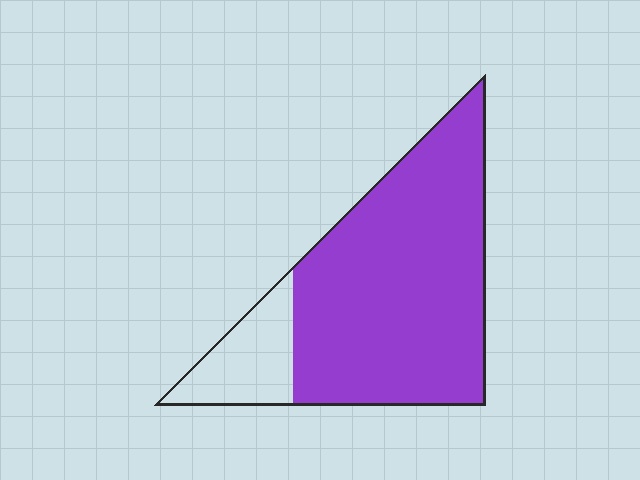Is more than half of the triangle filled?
Yes.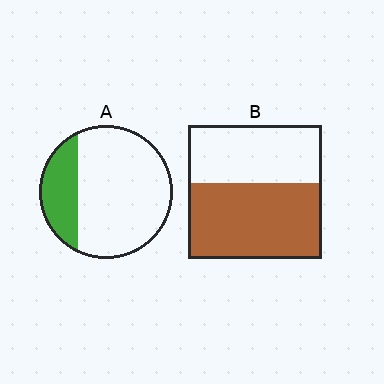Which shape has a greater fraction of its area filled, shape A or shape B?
Shape B.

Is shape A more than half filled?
No.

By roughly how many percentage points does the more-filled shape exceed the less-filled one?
By roughly 35 percentage points (B over A).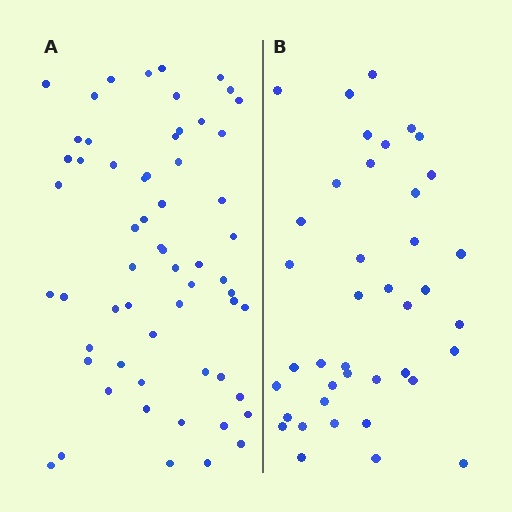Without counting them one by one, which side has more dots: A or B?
Region A (the left region) has more dots.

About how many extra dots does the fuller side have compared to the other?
Region A has approximately 20 more dots than region B.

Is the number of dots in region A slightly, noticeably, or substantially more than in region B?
Region A has substantially more. The ratio is roughly 1.5 to 1.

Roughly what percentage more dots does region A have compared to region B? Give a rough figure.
About 50% more.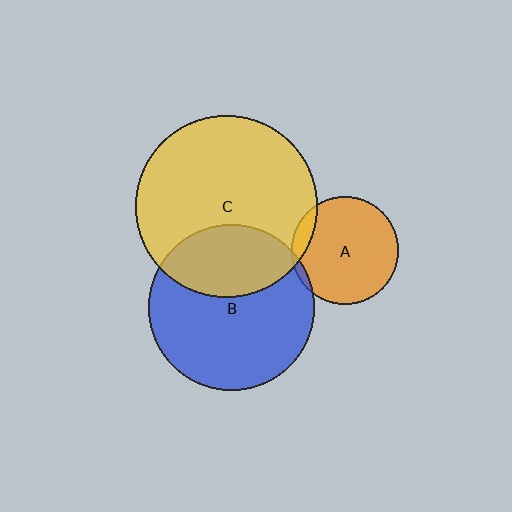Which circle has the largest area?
Circle C (yellow).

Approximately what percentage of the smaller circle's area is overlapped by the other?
Approximately 10%.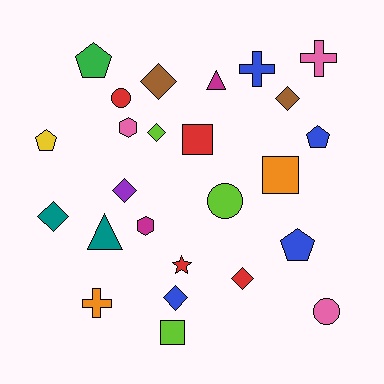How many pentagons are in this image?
There are 4 pentagons.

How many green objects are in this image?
There is 1 green object.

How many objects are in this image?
There are 25 objects.